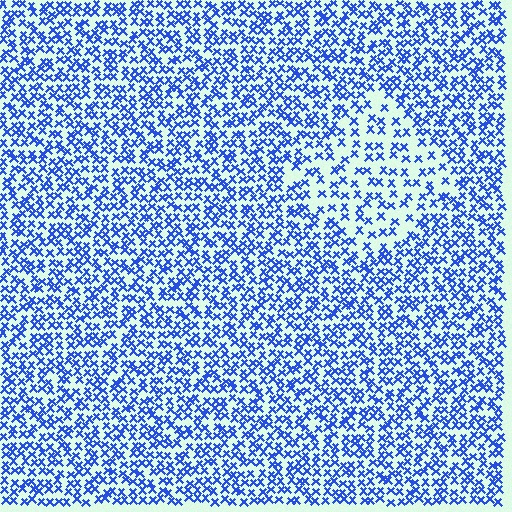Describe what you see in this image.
The image contains small blue elements arranged at two different densities. A diamond-shaped region is visible where the elements are less densely packed than the surrounding area.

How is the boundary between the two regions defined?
The boundary is defined by a change in element density (approximately 1.9x ratio). All elements are the same color, size, and shape.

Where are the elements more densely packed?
The elements are more densely packed outside the diamond boundary.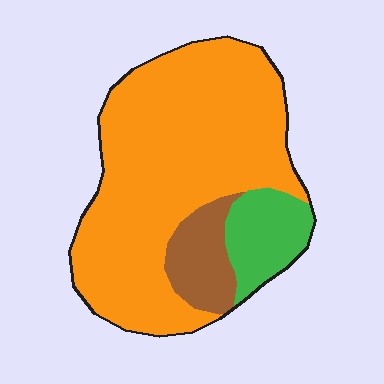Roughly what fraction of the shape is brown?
Brown covers about 10% of the shape.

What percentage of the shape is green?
Green takes up about one eighth (1/8) of the shape.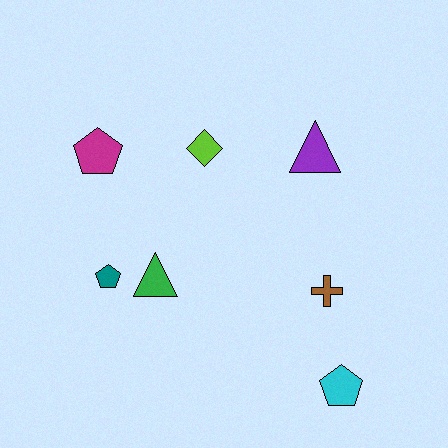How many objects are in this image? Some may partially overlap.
There are 7 objects.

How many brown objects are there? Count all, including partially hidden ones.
There is 1 brown object.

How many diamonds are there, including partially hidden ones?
There is 1 diamond.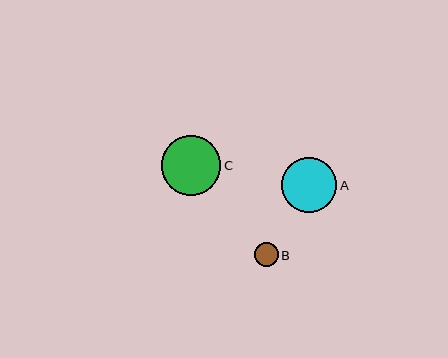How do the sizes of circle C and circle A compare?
Circle C and circle A are approximately the same size.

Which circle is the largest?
Circle C is the largest with a size of approximately 60 pixels.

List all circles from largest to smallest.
From largest to smallest: C, A, B.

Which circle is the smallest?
Circle B is the smallest with a size of approximately 24 pixels.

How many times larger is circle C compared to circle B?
Circle C is approximately 2.5 times the size of circle B.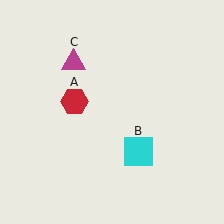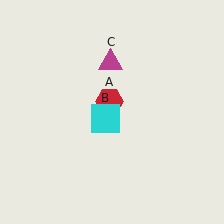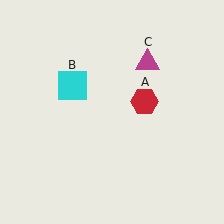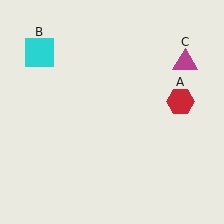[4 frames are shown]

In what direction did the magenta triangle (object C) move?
The magenta triangle (object C) moved right.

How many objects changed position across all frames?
3 objects changed position: red hexagon (object A), cyan square (object B), magenta triangle (object C).